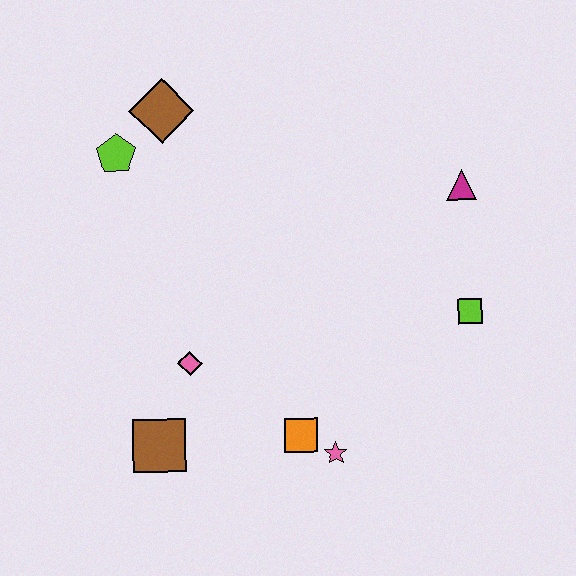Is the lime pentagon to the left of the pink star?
Yes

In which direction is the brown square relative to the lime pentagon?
The brown square is below the lime pentagon.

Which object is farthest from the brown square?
The magenta triangle is farthest from the brown square.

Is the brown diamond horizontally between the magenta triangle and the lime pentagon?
Yes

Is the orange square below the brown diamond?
Yes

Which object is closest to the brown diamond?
The lime pentagon is closest to the brown diamond.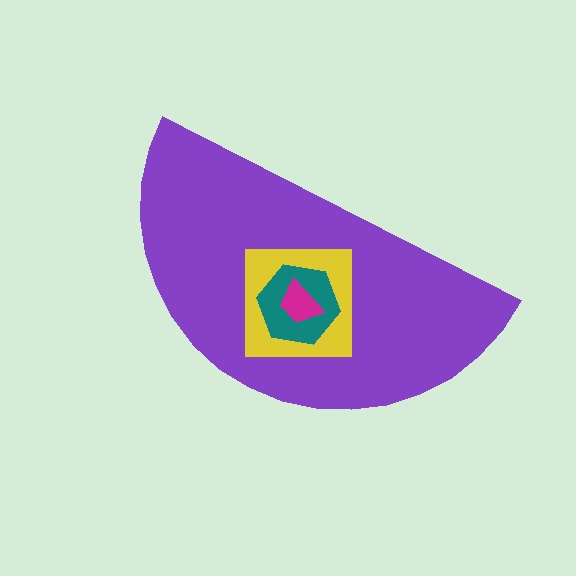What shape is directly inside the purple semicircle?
The yellow square.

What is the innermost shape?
The magenta trapezoid.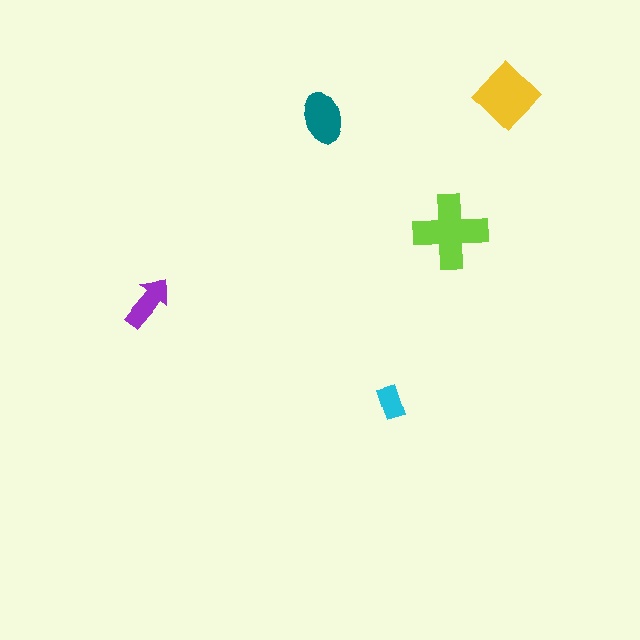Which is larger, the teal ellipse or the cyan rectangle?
The teal ellipse.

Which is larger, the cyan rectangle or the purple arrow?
The purple arrow.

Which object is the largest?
The lime cross.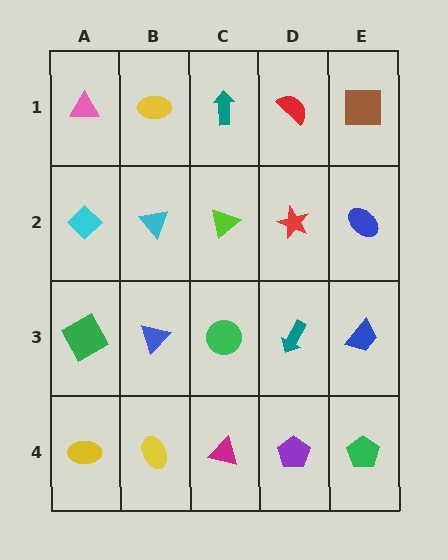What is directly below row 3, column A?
A yellow ellipse.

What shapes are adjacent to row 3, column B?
A cyan triangle (row 2, column B), a yellow ellipse (row 4, column B), a green square (row 3, column A), a green circle (row 3, column C).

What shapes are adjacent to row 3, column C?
A lime triangle (row 2, column C), a magenta triangle (row 4, column C), a blue triangle (row 3, column B), a teal arrow (row 3, column D).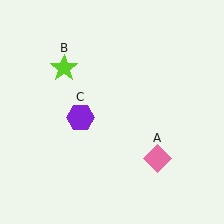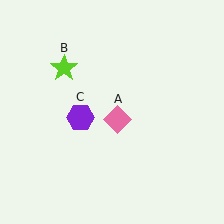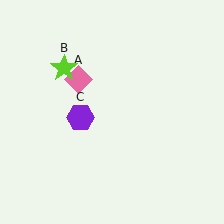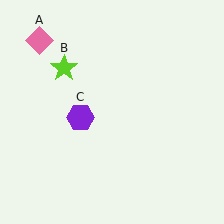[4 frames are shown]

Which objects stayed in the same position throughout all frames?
Lime star (object B) and purple hexagon (object C) remained stationary.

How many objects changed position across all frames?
1 object changed position: pink diamond (object A).